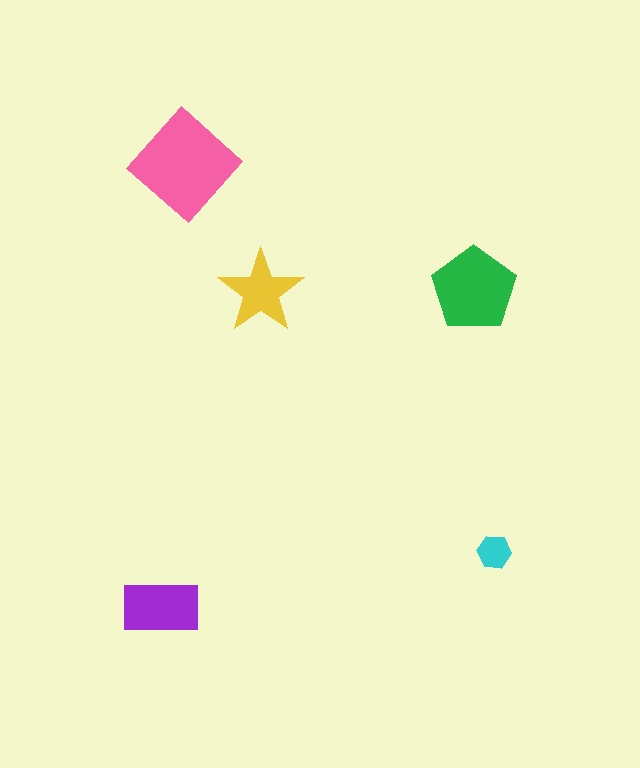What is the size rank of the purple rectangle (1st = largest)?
3rd.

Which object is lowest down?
The purple rectangle is bottommost.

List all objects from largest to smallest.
The pink diamond, the green pentagon, the purple rectangle, the yellow star, the cyan hexagon.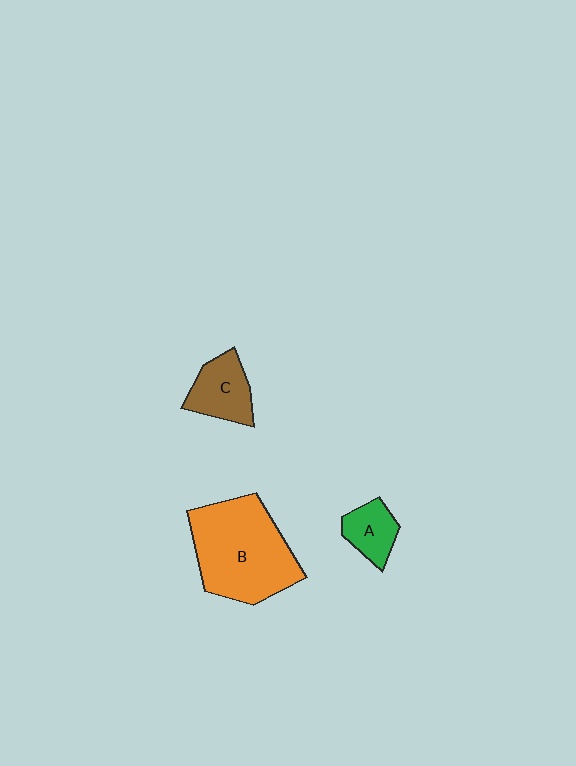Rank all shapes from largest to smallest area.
From largest to smallest: B (orange), C (brown), A (green).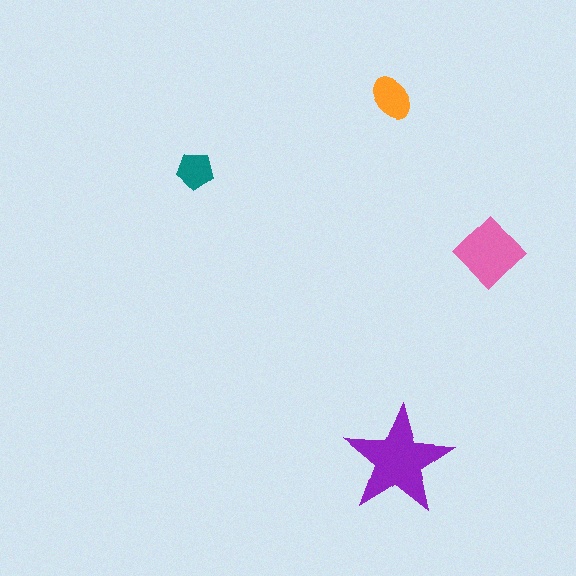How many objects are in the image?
There are 4 objects in the image.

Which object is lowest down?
The purple star is bottommost.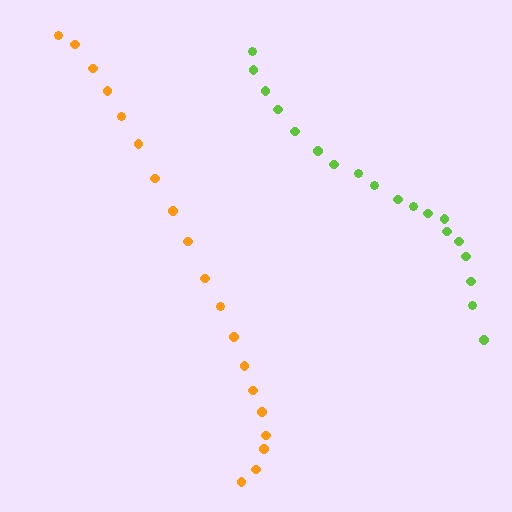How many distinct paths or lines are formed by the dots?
There are 2 distinct paths.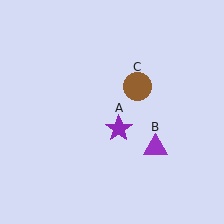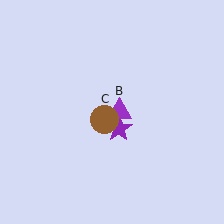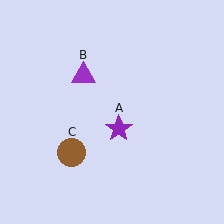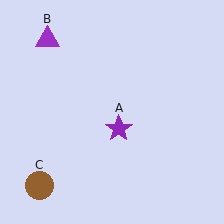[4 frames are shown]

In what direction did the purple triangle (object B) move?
The purple triangle (object B) moved up and to the left.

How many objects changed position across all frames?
2 objects changed position: purple triangle (object B), brown circle (object C).